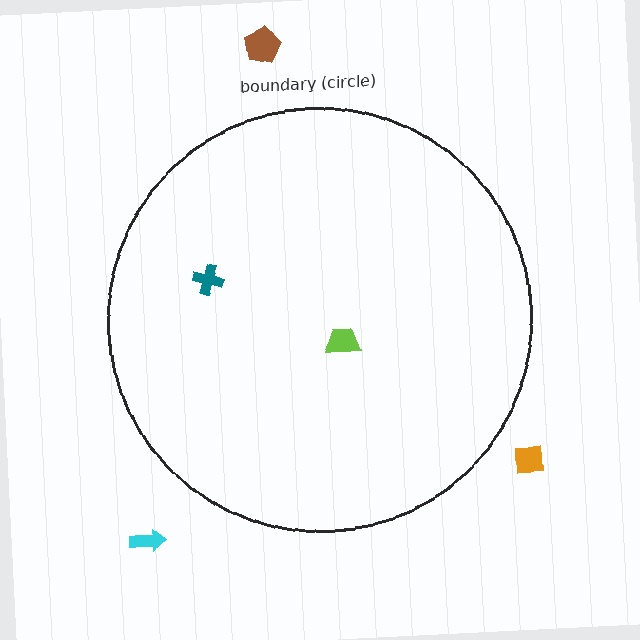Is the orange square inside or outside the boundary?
Outside.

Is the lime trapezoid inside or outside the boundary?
Inside.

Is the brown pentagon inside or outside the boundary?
Outside.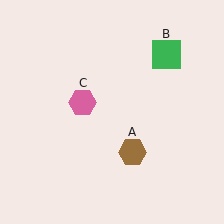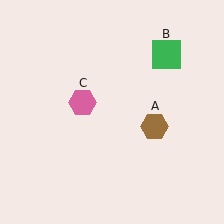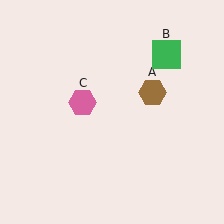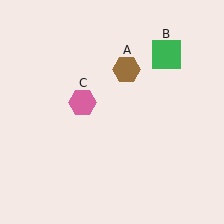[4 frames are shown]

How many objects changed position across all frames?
1 object changed position: brown hexagon (object A).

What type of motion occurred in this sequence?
The brown hexagon (object A) rotated counterclockwise around the center of the scene.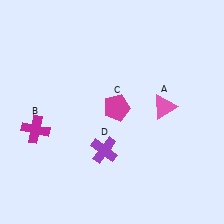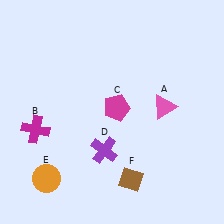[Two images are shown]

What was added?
An orange circle (E), a brown diamond (F) were added in Image 2.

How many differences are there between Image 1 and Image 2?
There are 2 differences between the two images.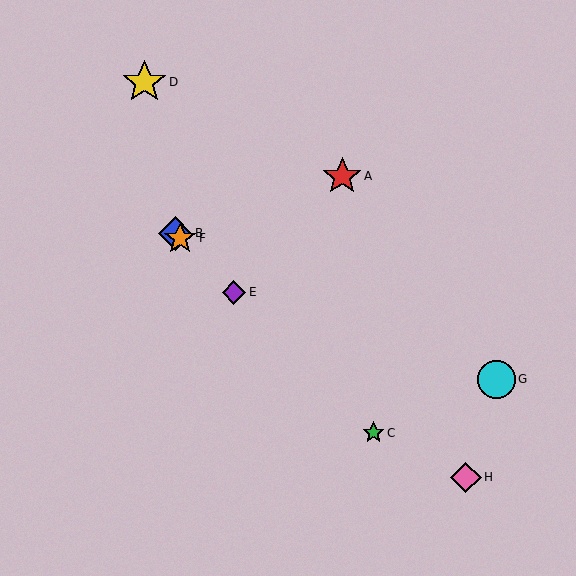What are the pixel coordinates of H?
Object H is at (466, 477).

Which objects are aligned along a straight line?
Objects B, C, E, F are aligned along a straight line.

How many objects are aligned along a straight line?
4 objects (B, C, E, F) are aligned along a straight line.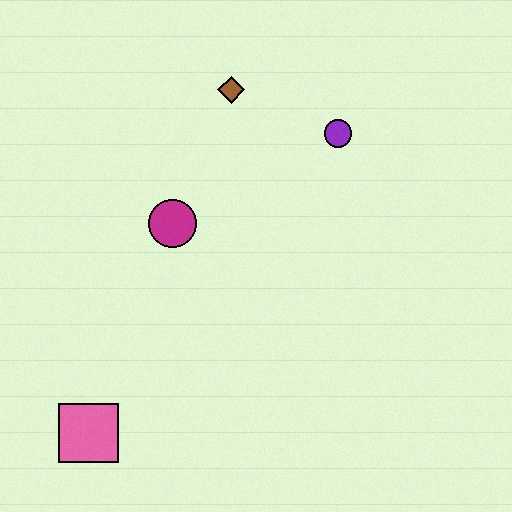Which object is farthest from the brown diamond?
The pink square is farthest from the brown diamond.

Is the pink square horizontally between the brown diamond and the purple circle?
No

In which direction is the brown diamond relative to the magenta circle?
The brown diamond is above the magenta circle.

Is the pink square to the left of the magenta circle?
Yes